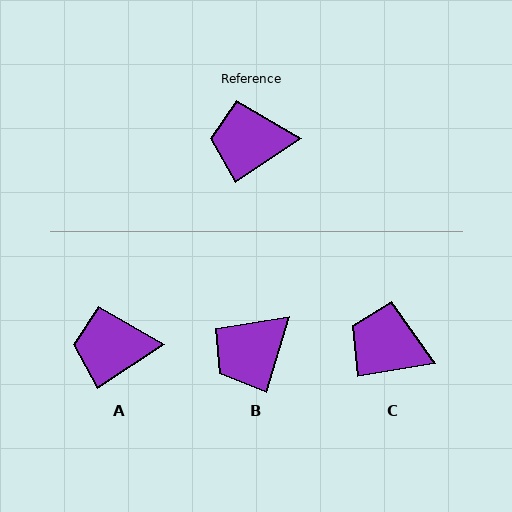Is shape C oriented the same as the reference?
No, it is off by about 24 degrees.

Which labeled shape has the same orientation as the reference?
A.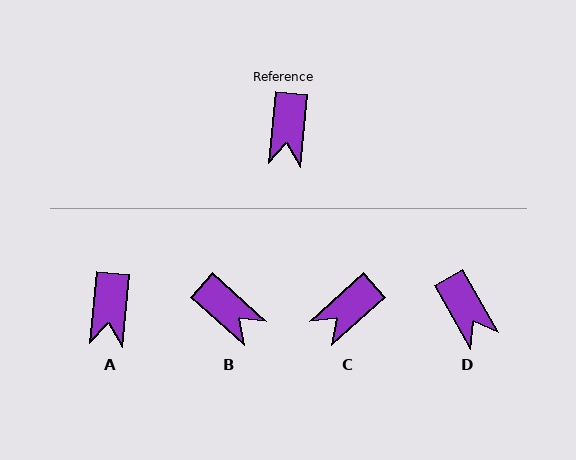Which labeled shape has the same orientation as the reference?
A.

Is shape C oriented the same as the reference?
No, it is off by about 43 degrees.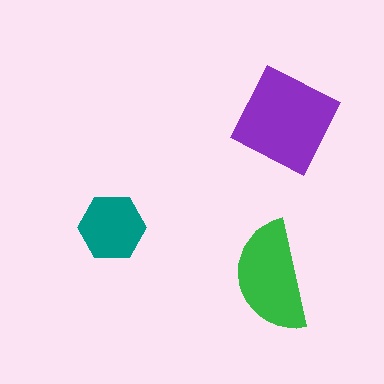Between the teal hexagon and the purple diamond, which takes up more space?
The purple diamond.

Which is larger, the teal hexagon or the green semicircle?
The green semicircle.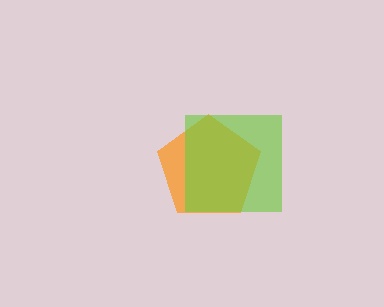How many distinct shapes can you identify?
There are 2 distinct shapes: an orange pentagon, a lime square.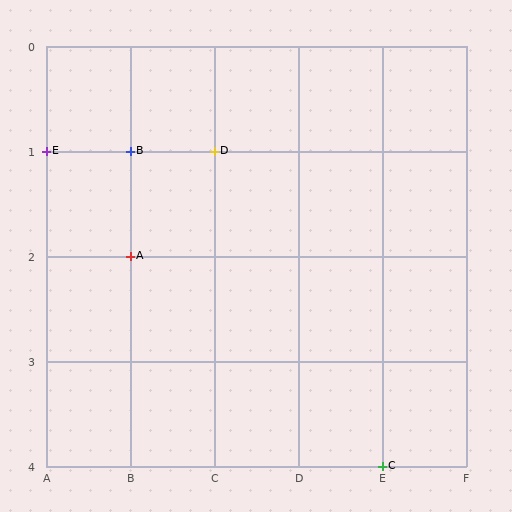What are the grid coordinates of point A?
Point A is at grid coordinates (B, 2).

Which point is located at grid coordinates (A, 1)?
Point E is at (A, 1).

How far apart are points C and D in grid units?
Points C and D are 2 columns and 3 rows apart (about 3.6 grid units diagonally).